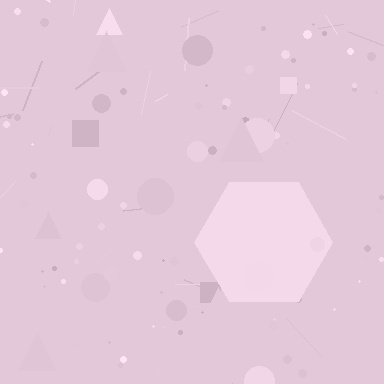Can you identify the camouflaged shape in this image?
The camouflaged shape is a hexagon.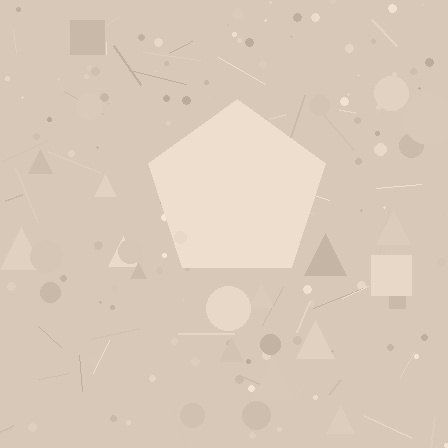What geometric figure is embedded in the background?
A pentagon is embedded in the background.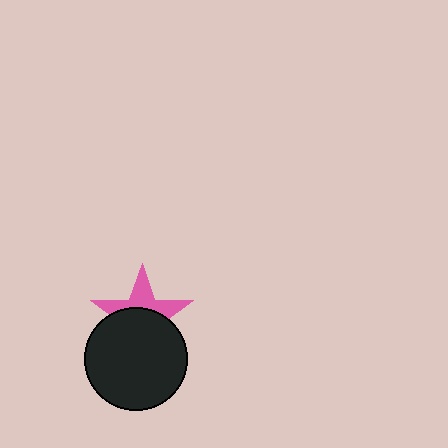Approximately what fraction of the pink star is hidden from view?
Roughly 57% of the pink star is hidden behind the black circle.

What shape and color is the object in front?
The object in front is a black circle.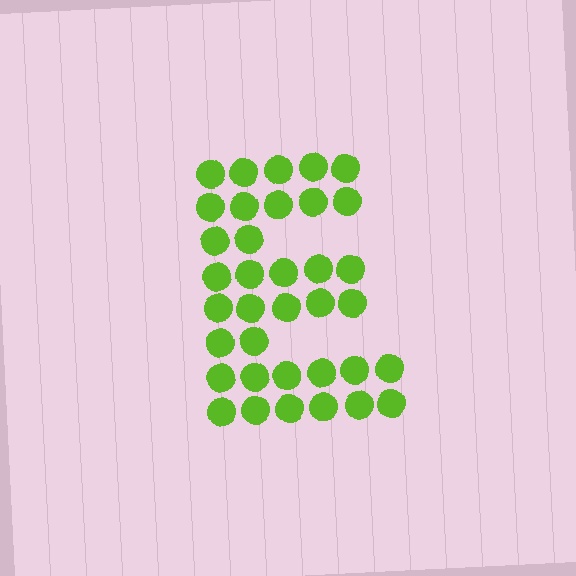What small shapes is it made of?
It is made of small circles.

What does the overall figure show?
The overall figure shows the letter E.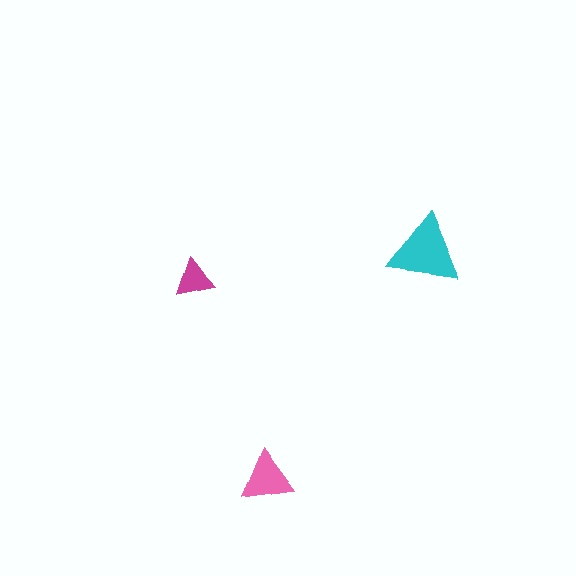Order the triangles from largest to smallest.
the cyan one, the pink one, the magenta one.